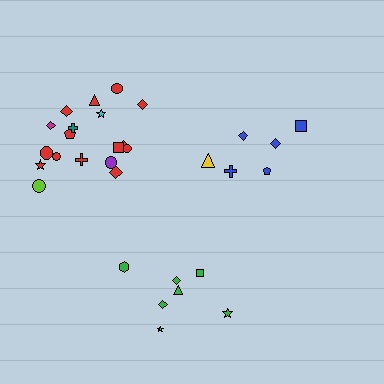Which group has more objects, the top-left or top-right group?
The top-left group.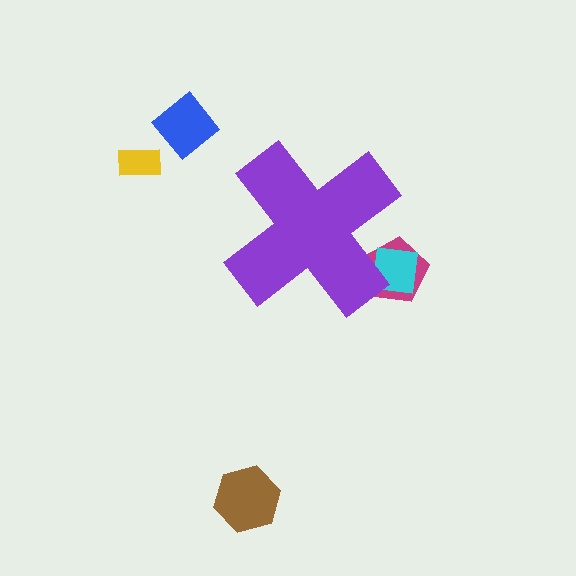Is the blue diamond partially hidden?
No, the blue diamond is fully visible.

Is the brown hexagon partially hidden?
No, the brown hexagon is fully visible.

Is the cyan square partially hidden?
Yes, the cyan square is partially hidden behind the purple cross.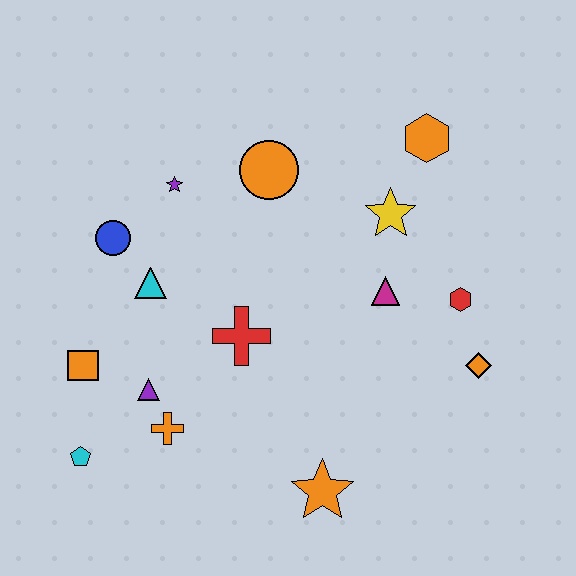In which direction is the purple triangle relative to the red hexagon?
The purple triangle is to the left of the red hexagon.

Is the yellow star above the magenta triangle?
Yes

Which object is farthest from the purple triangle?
The orange hexagon is farthest from the purple triangle.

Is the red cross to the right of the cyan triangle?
Yes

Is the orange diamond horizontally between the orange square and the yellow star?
No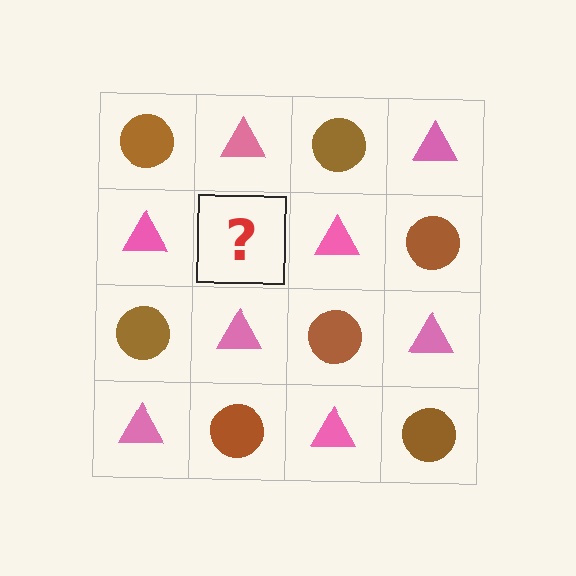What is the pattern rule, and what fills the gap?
The rule is that it alternates brown circle and pink triangle in a checkerboard pattern. The gap should be filled with a brown circle.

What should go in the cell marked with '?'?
The missing cell should contain a brown circle.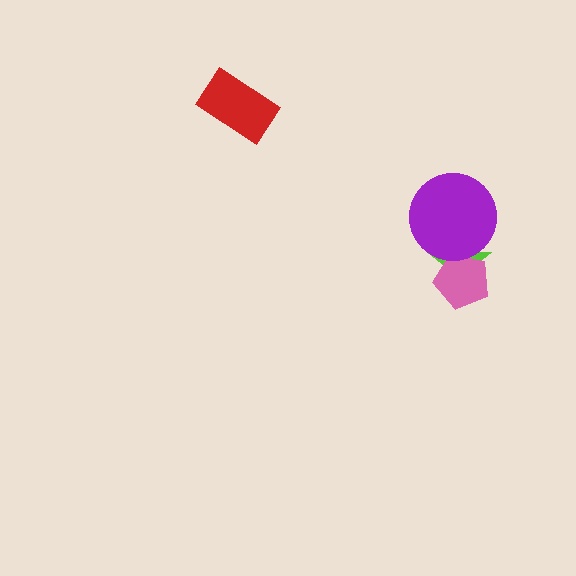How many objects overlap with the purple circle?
2 objects overlap with the purple circle.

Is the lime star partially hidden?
Yes, it is partially covered by another shape.